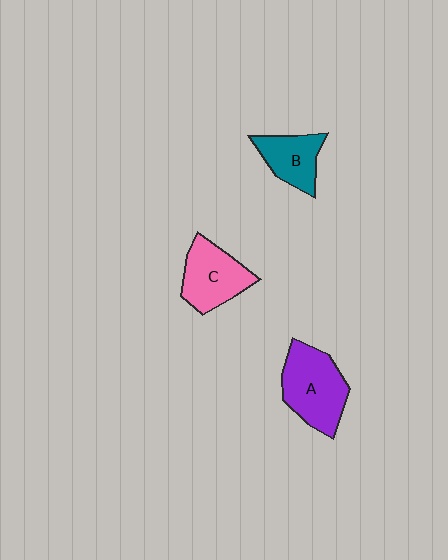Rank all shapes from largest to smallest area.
From largest to smallest: A (purple), C (pink), B (teal).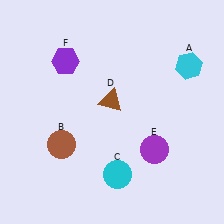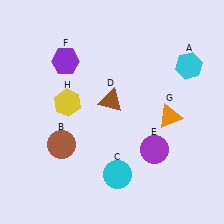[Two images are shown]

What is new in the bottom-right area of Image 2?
An orange triangle (G) was added in the bottom-right area of Image 2.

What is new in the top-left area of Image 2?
A yellow hexagon (H) was added in the top-left area of Image 2.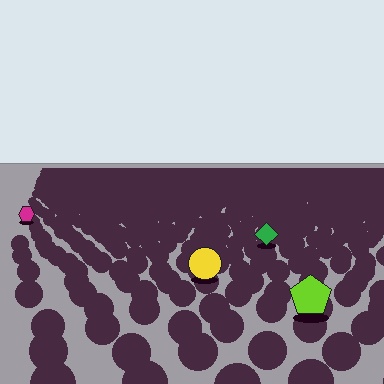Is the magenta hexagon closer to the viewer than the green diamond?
No. The green diamond is closer — you can tell from the texture gradient: the ground texture is coarser near it.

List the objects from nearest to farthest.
From nearest to farthest: the lime pentagon, the yellow circle, the green diamond, the magenta hexagon.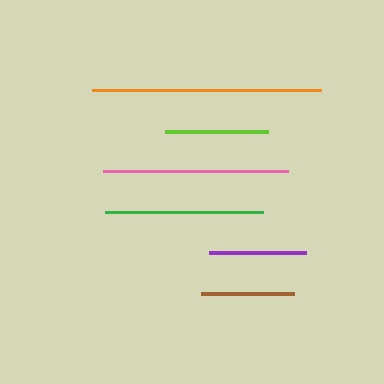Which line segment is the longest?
The orange line is the longest at approximately 229 pixels.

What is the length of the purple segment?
The purple segment is approximately 97 pixels long.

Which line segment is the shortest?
The brown line is the shortest at approximately 92 pixels.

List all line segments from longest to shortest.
From longest to shortest: orange, pink, green, lime, purple, brown.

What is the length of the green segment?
The green segment is approximately 158 pixels long.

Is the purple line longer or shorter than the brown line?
The purple line is longer than the brown line.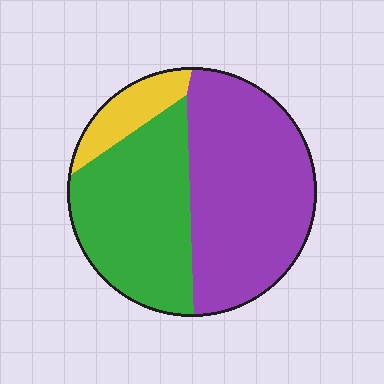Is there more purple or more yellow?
Purple.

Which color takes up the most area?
Purple, at roughly 50%.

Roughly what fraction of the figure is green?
Green covers 39% of the figure.